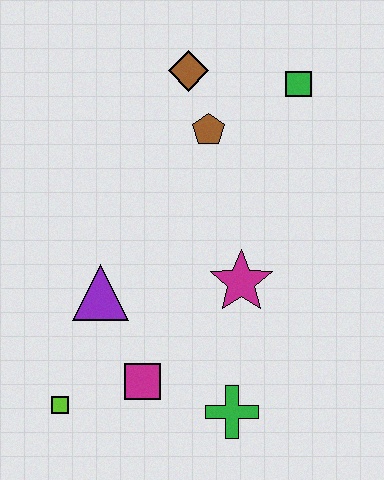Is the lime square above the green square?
No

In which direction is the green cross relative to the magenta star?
The green cross is below the magenta star.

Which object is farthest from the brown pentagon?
The lime square is farthest from the brown pentagon.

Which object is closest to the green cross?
The magenta square is closest to the green cross.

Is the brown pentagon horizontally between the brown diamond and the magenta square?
No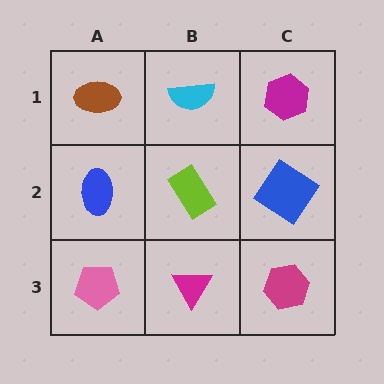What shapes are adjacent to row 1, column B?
A lime rectangle (row 2, column B), a brown ellipse (row 1, column A), a magenta hexagon (row 1, column C).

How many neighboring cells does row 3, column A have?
2.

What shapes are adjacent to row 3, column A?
A blue ellipse (row 2, column A), a magenta triangle (row 3, column B).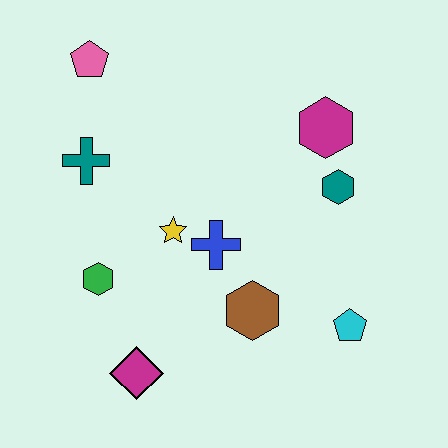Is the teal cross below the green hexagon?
No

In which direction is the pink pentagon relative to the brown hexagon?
The pink pentagon is above the brown hexagon.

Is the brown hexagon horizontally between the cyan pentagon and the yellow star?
Yes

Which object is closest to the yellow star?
The blue cross is closest to the yellow star.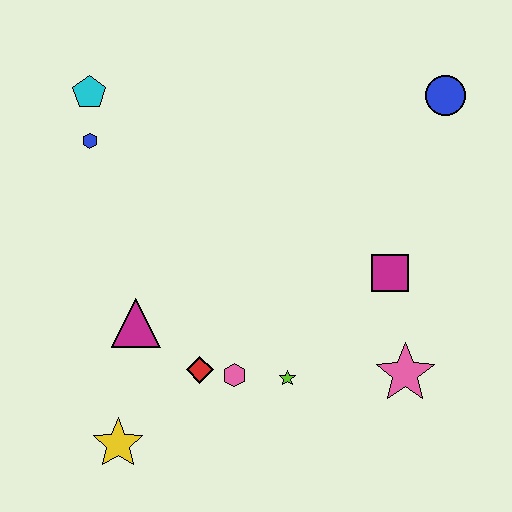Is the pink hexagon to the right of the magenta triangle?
Yes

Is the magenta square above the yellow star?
Yes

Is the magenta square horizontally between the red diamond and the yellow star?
No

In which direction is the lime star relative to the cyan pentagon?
The lime star is below the cyan pentagon.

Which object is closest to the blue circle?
The magenta square is closest to the blue circle.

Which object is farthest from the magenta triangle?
The blue circle is farthest from the magenta triangle.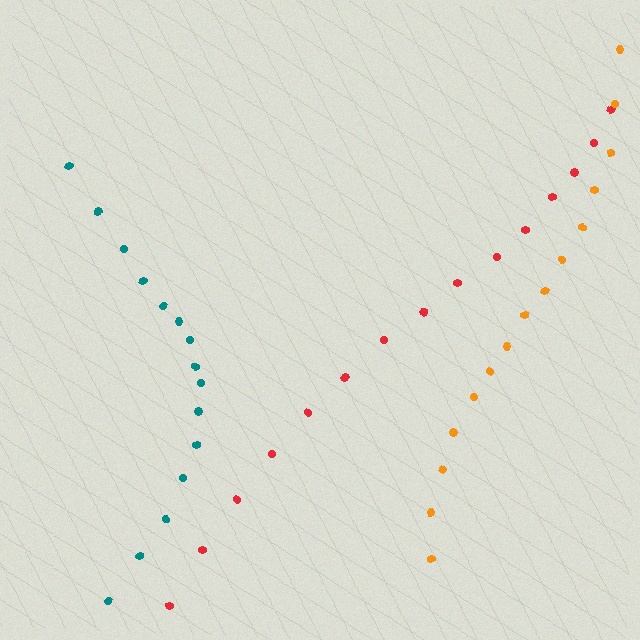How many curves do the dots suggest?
There are 3 distinct paths.